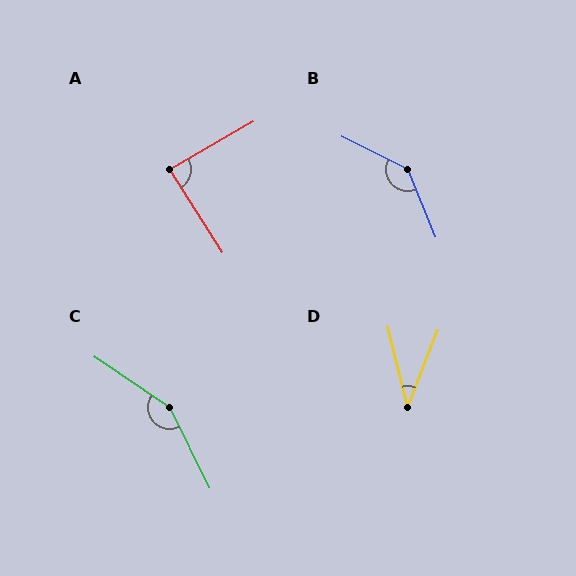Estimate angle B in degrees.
Approximately 138 degrees.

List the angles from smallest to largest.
D (35°), A (87°), B (138°), C (150°).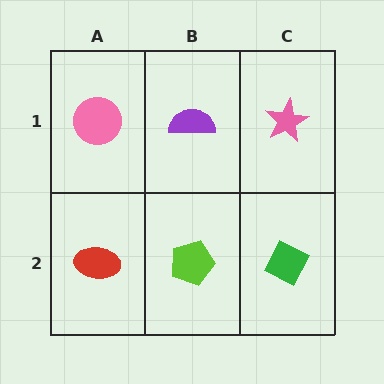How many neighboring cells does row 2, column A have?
2.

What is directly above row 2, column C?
A pink star.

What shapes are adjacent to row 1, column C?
A green diamond (row 2, column C), a purple semicircle (row 1, column B).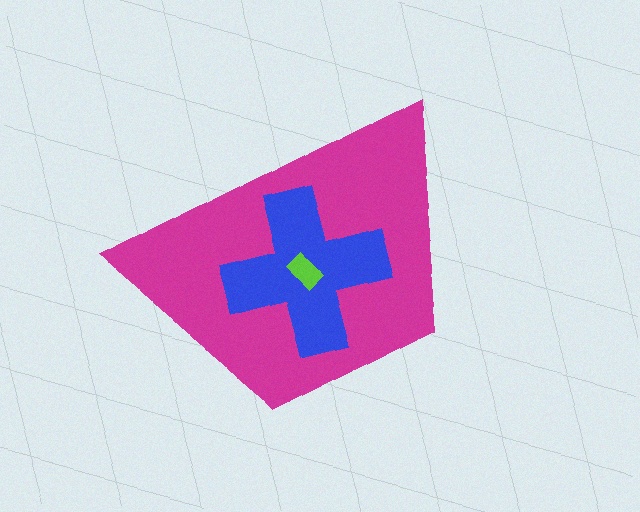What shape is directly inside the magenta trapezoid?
The blue cross.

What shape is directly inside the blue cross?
The lime rectangle.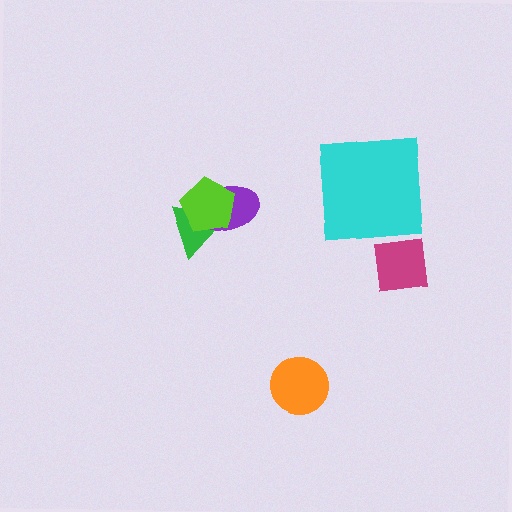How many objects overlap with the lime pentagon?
2 objects overlap with the lime pentagon.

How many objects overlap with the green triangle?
2 objects overlap with the green triangle.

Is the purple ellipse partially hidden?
Yes, it is partially covered by another shape.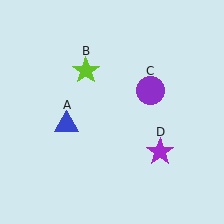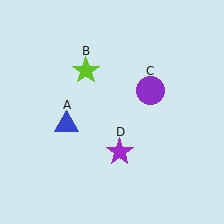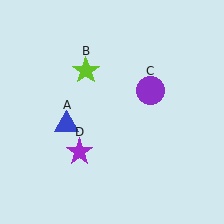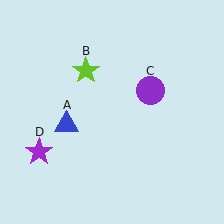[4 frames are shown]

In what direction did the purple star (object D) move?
The purple star (object D) moved left.